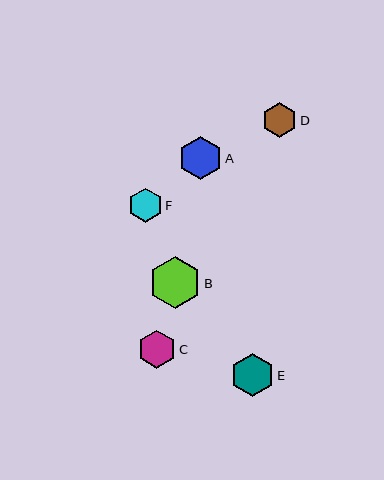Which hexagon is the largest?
Hexagon B is the largest with a size of approximately 52 pixels.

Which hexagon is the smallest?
Hexagon F is the smallest with a size of approximately 34 pixels.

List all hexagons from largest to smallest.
From largest to smallest: B, A, E, C, D, F.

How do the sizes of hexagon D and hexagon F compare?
Hexagon D and hexagon F are approximately the same size.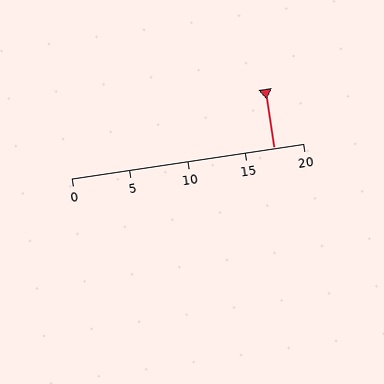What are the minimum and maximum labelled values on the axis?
The axis runs from 0 to 20.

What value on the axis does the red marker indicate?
The marker indicates approximately 17.5.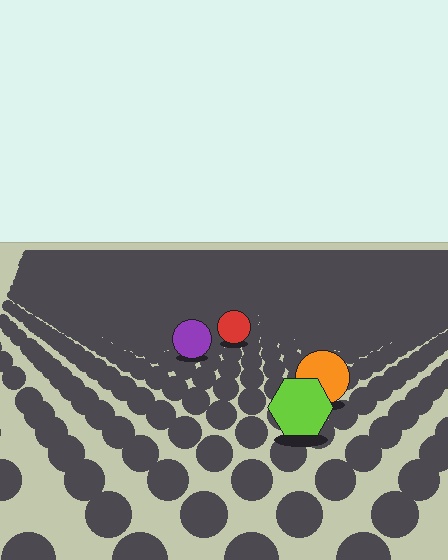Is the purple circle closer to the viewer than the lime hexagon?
No. The lime hexagon is closer — you can tell from the texture gradient: the ground texture is coarser near it.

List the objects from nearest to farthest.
From nearest to farthest: the lime hexagon, the orange circle, the purple circle, the red circle.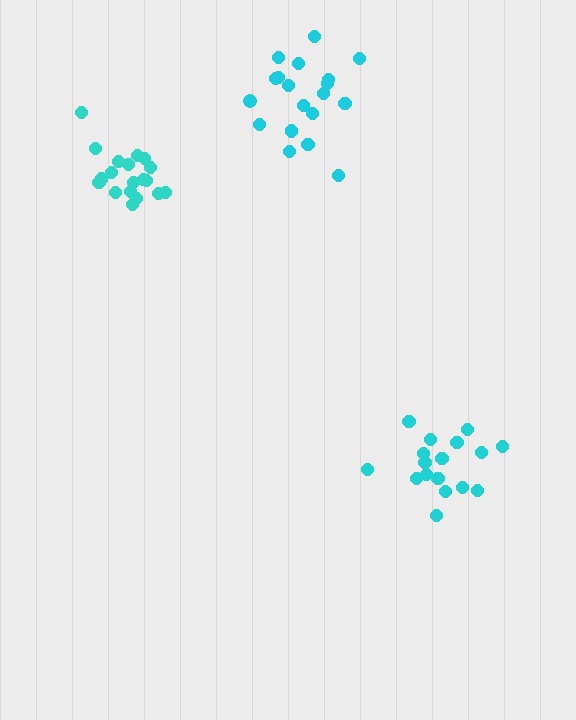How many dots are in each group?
Group 1: 17 dots, Group 2: 19 dots, Group 3: 19 dots (55 total).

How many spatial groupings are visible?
There are 3 spatial groupings.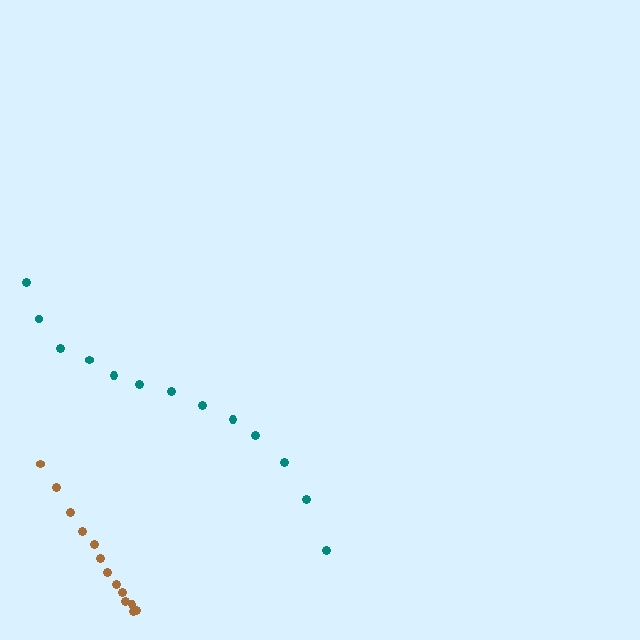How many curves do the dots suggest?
There are 2 distinct paths.